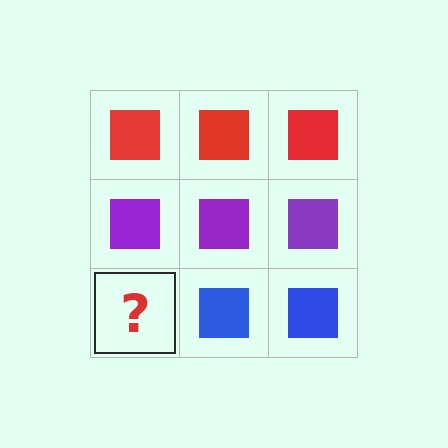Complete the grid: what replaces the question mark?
The question mark should be replaced with a blue square.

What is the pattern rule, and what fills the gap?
The rule is that each row has a consistent color. The gap should be filled with a blue square.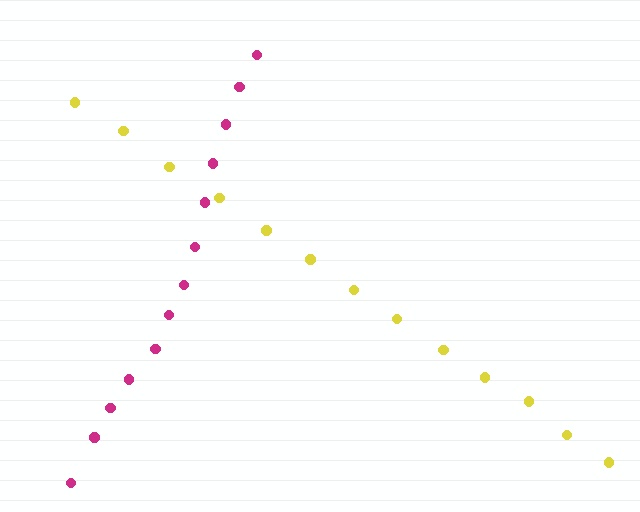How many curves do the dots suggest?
There are 2 distinct paths.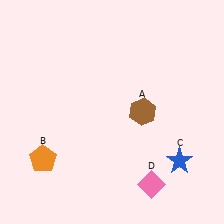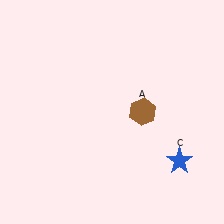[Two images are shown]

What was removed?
The pink diamond (D), the orange pentagon (B) were removed in Image 2.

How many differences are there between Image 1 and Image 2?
There are 2 differences between the two images.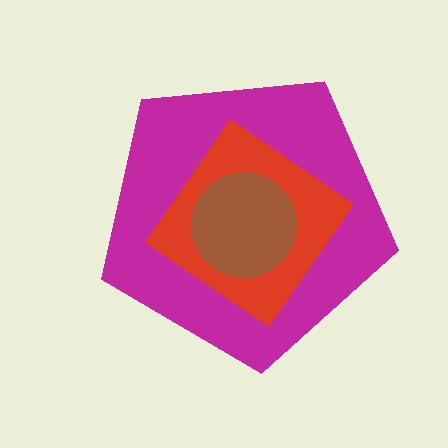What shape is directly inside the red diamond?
The brown circle.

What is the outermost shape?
The magenta pentagon.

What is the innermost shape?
The brown circle.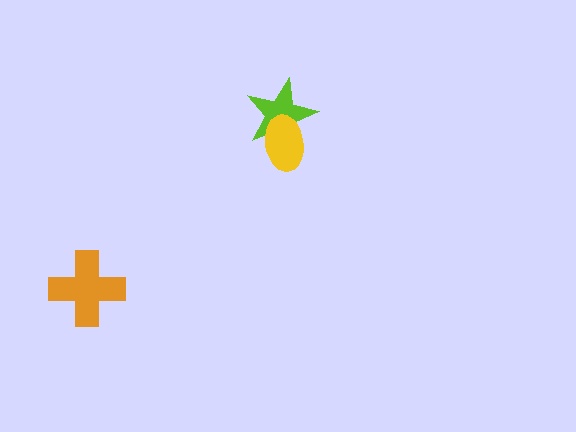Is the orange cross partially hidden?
No, no other shape covers it.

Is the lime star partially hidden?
Yes, it is partially covered by another shape.